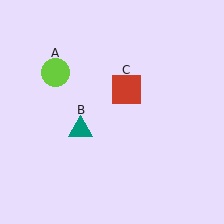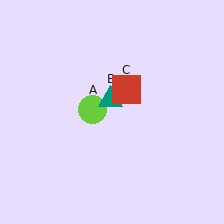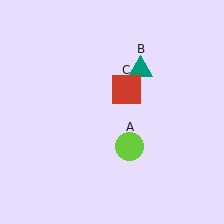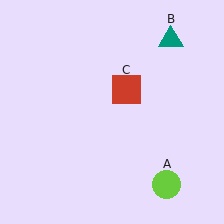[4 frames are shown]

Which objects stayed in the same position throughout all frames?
Red square (object C) remained stationary.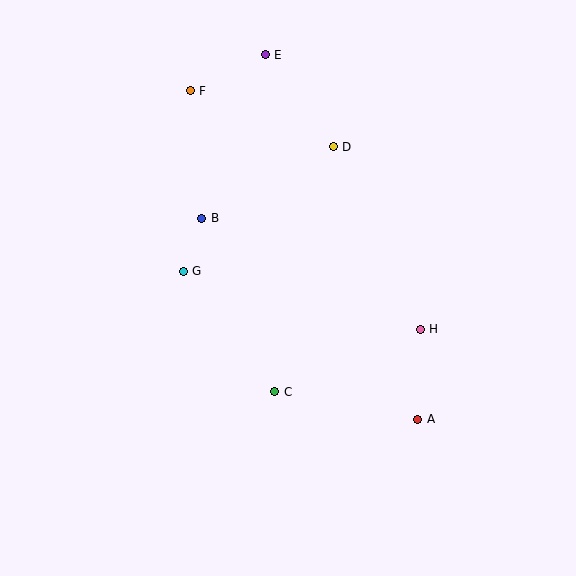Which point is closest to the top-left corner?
Point F is closest to the top-left corner.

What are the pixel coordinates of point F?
Point F is at (190, 91).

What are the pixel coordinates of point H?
Point H is at (420, 329).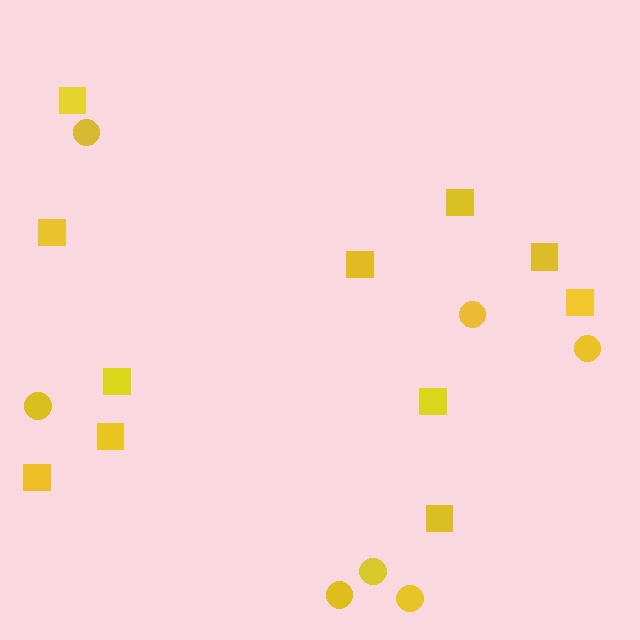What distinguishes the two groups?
There are 2 groups: one group of squares (11) and one group of circles (7).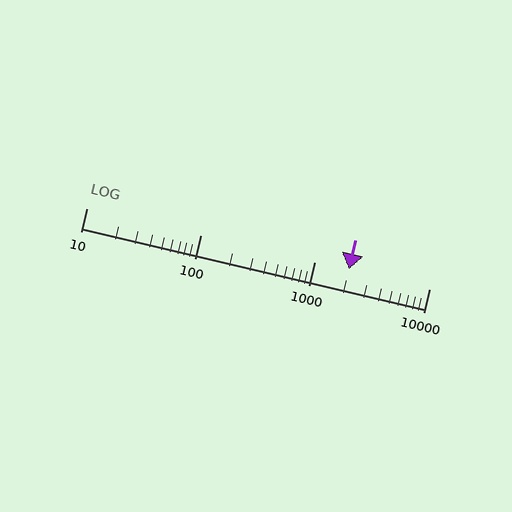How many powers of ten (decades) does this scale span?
The scale spans 3 decades, from 10 to 10000.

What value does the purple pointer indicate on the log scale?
The pointer indicates approximately 2000.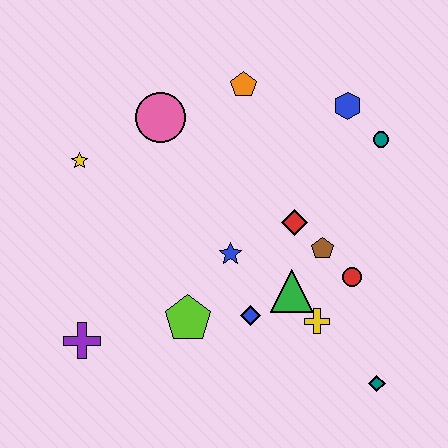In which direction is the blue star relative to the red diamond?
The blue star is to the left of the red diamond.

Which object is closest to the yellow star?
The pink circle is closest to the yellow star.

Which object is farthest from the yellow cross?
The yellow star is farthest from the yellow cross.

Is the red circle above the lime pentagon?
Yes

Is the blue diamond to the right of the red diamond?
No